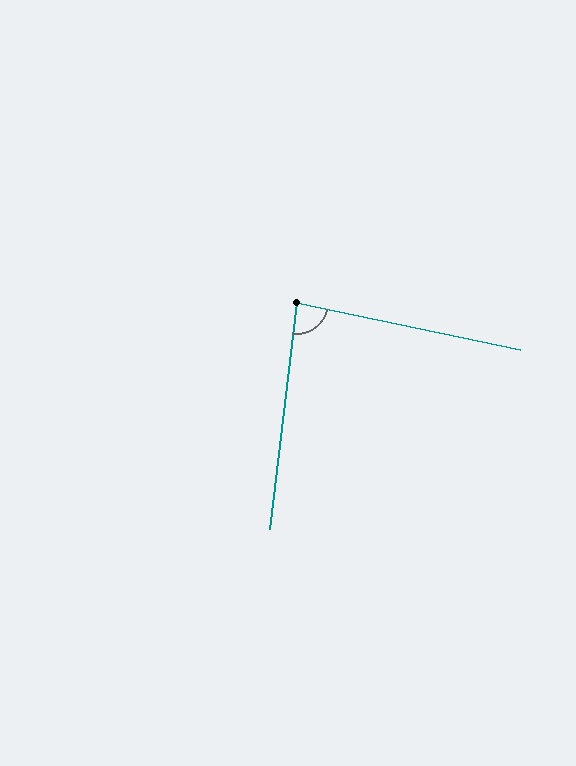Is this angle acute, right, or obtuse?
It is acute.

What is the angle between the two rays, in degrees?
Approximately 85 degrees.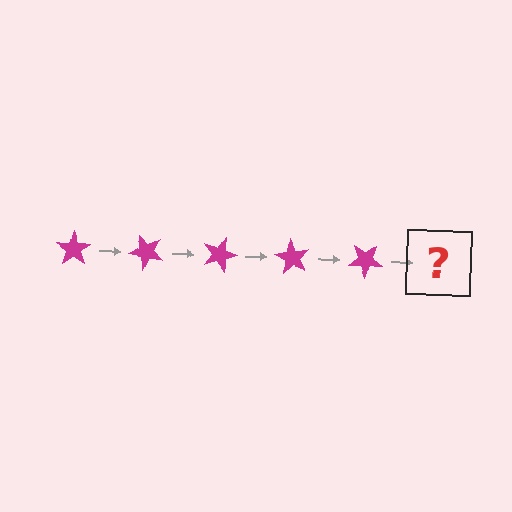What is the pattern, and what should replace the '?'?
The pattern is that the star rotates 45 degrees each step. The '?' should be a magenta star rotated 225 degrees.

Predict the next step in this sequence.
The next step is a magenta star rotated 225 degrees.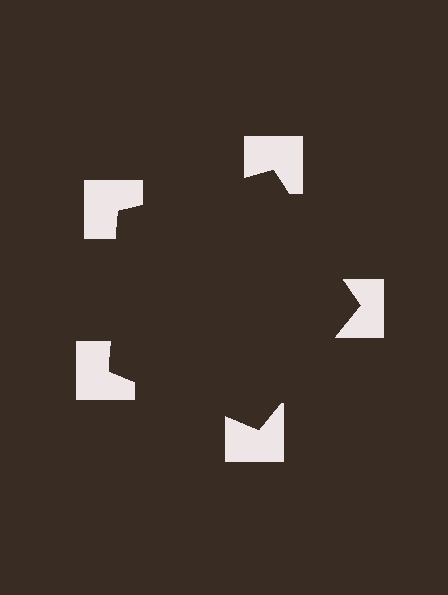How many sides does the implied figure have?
5 sides.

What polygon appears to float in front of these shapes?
An illusory pentagon — its edges are inferred from the aligned wedge cuts in the notched squares, not physically drawn.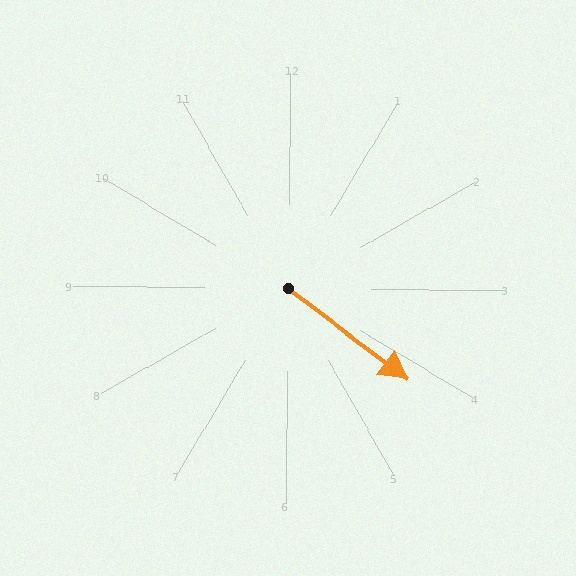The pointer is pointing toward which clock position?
Roughly 4 o'clock.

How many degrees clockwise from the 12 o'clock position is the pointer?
Approximately 127 degrees.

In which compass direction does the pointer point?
Southeast.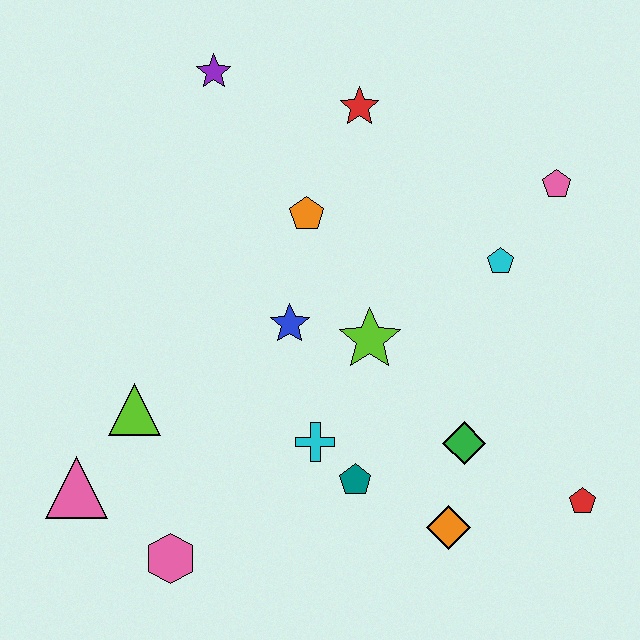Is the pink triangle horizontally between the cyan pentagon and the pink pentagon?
No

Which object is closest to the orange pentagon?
The blue star is closest to the orange pentagon.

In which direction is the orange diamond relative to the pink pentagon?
The orange diamond is below the pink pentagon.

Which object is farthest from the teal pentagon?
The purple star is farthest from the teal pentagon.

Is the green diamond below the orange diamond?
No